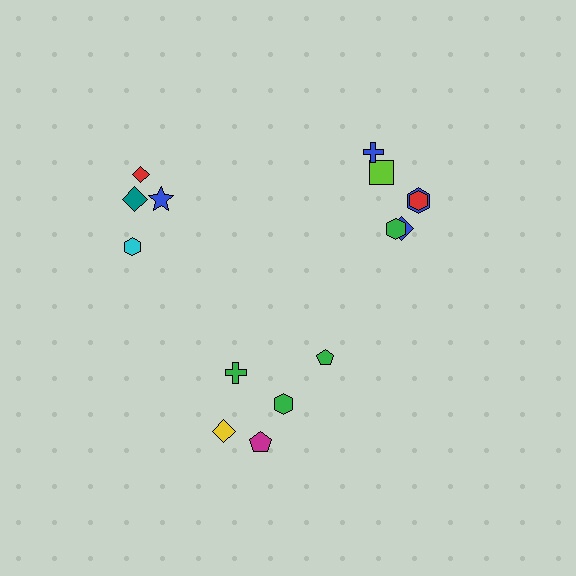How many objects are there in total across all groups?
There are 15 objects.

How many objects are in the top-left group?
There are 4 objects.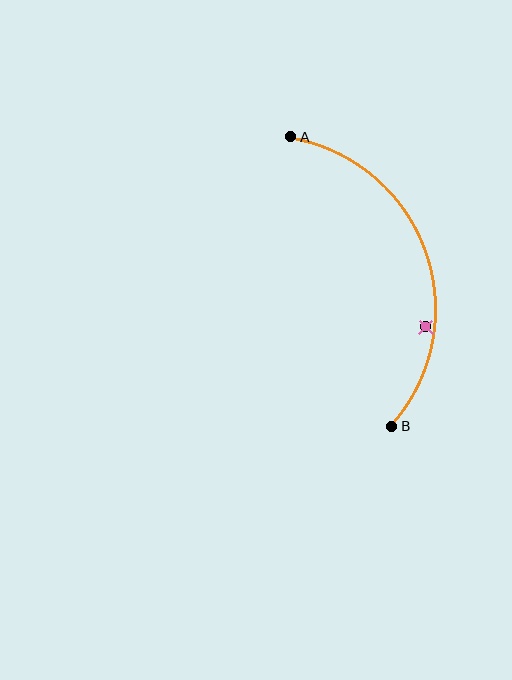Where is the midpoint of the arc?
The arc midpoint is the point on the curve farthest from the straight line joining A and B. It sits to the right of that line.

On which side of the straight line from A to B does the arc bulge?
The arc bulges to the right of the straight line connecting A and B.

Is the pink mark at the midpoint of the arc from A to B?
No — the pink mark does not lie on the arc at all. It sits slightly inside the curve.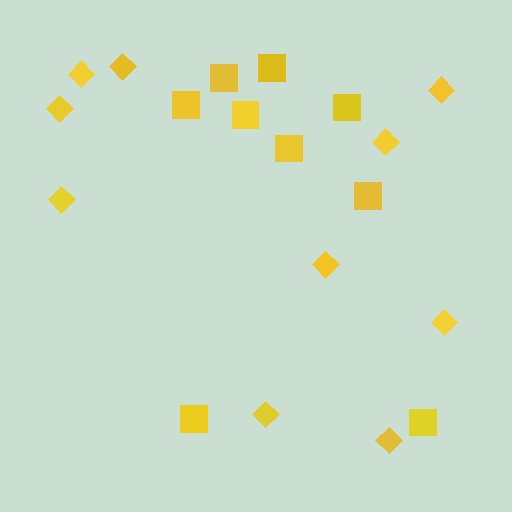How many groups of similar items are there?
There are 2 groups: one group of squares (9) and one group of diamonds (10).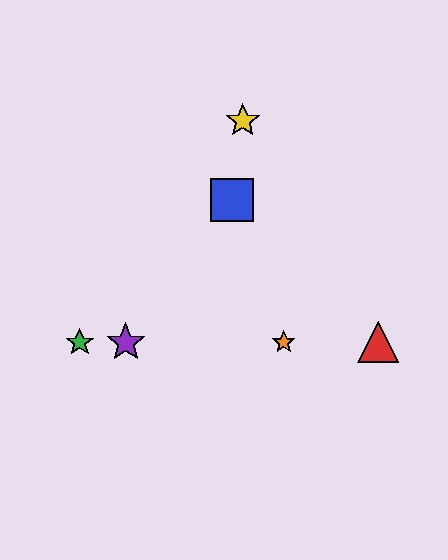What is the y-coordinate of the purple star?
The purple star is at y≈342.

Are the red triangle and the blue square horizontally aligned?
No, the red triangle is at y≈342 and the blue square is at y≈200.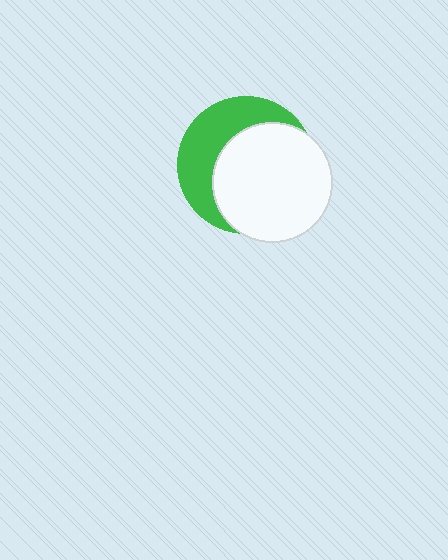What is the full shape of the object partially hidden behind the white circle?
The partially hidden object is a green circle.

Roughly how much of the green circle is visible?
A small part of it is visible (roughly 40%).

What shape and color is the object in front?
The object in front is a white circle.